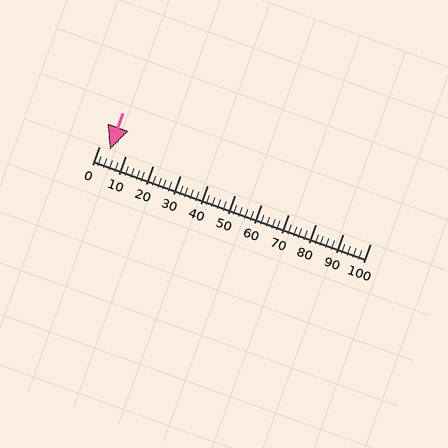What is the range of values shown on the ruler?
The ruler shows values from 0 to 100.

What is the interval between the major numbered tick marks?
The major tick marks are spaced 10 units apart.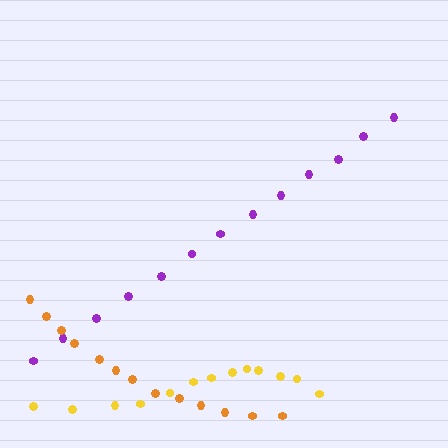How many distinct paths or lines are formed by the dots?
There are 3 distinct paths.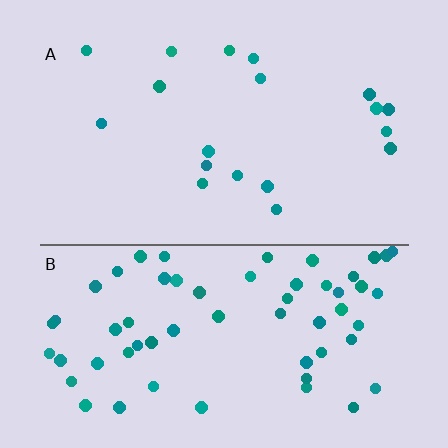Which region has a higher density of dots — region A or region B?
B (the bottom).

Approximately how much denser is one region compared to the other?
Approximately 3.4× — region B over region A.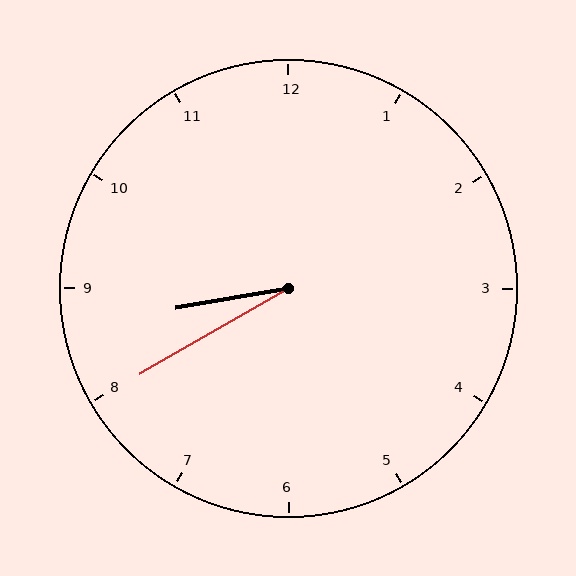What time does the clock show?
8:40.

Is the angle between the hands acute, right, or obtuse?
It is acute.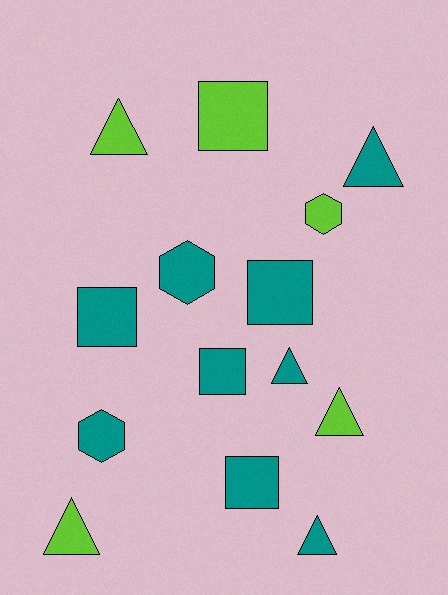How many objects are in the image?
There are 14 objects.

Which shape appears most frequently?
Triangle, with 6 objects.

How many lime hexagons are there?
There is 1 lime hexagon.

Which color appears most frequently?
Teal, with 9 objects.